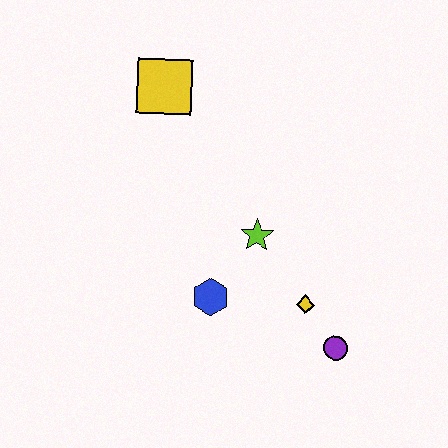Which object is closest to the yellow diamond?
The purple circle is closest to the yellow diamond.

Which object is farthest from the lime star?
The yellow square is farthest from the lime star.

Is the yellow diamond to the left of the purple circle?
Yes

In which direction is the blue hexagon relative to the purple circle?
The blue hexagon is to the left of the purple circle.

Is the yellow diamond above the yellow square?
No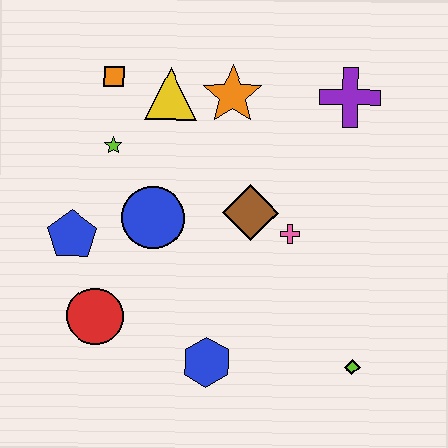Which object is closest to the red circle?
The blue pentagon is closest to the red circle.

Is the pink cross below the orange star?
Yes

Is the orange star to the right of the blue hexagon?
Yes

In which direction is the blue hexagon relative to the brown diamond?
The blue hexagon is below the brown diamond.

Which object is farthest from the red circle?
The purple cross is farthest from the red circle.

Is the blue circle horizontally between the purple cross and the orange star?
No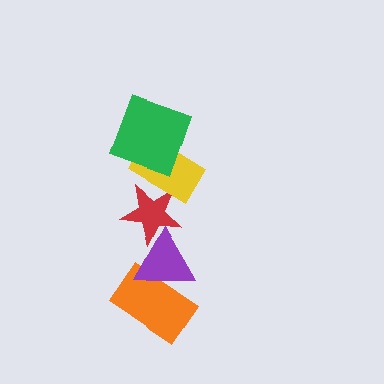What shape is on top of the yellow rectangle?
The green square is on top of the yellow rectangle.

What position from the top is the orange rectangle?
The orange rectangle is 5th from the top.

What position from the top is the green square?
The green square is 1st from the top.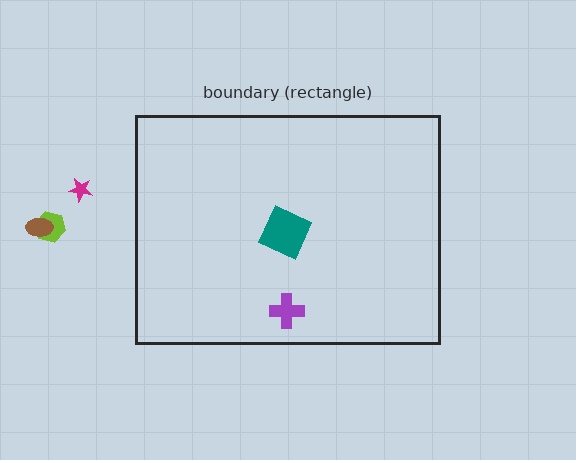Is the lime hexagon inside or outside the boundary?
Outside.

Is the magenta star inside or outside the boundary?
Outside.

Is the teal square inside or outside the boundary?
Inside.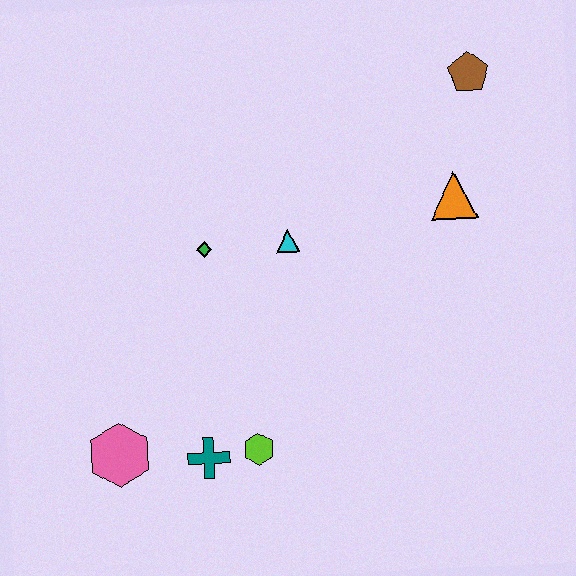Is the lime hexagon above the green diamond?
No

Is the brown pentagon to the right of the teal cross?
Yes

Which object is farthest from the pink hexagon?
The brown pentagon is farthest from the pink hexagon.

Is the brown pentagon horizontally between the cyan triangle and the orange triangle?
No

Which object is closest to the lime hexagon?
The teal cross is closest to the lime hexagon.